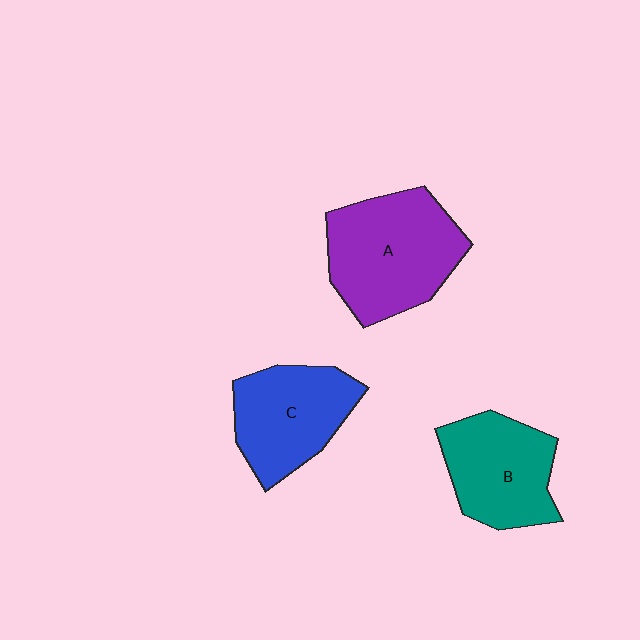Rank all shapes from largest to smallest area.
From largest to smallest: A (purple), C (blue), B (teal).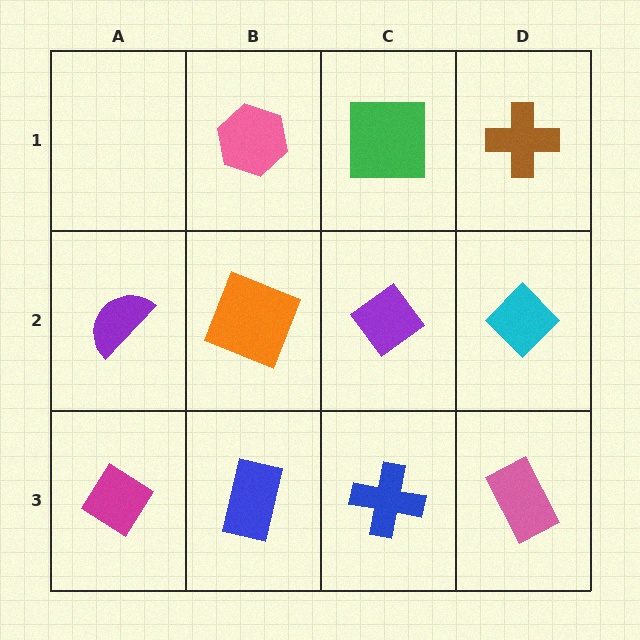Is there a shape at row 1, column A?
No, that cell is empty.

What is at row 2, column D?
A cyan diamond.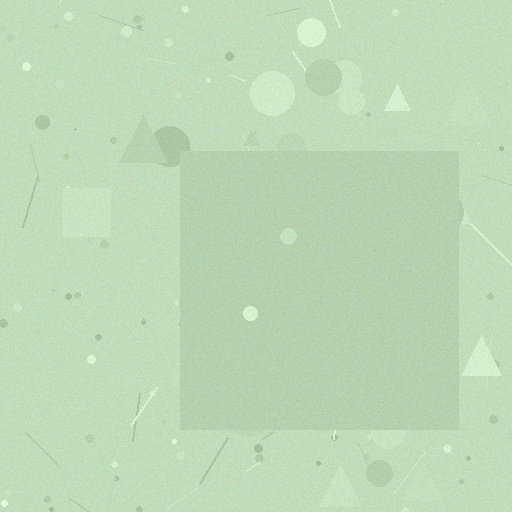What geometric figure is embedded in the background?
A square is embedded in the background.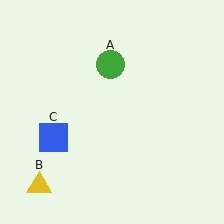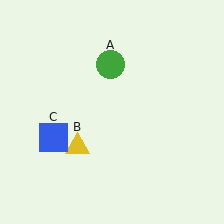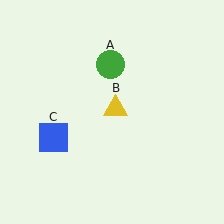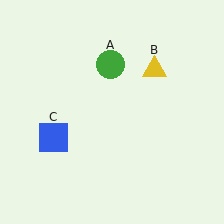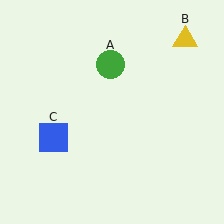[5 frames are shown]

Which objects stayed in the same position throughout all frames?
Green circle (object A) and blue square (object C) remained stationary.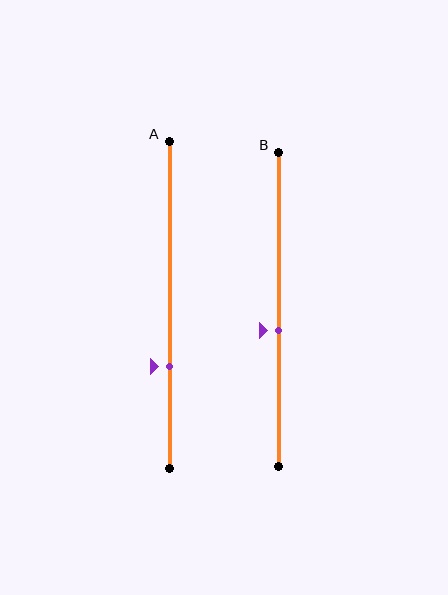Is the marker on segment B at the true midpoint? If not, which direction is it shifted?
No, the marker on segment B is shifted downward by about 7% of the segment length.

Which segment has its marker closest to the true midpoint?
Segment B has its marker closest to the true midpoint.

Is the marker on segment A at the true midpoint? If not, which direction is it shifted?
No, the marker on segment A is shifted downward by about 19% of the segment length.